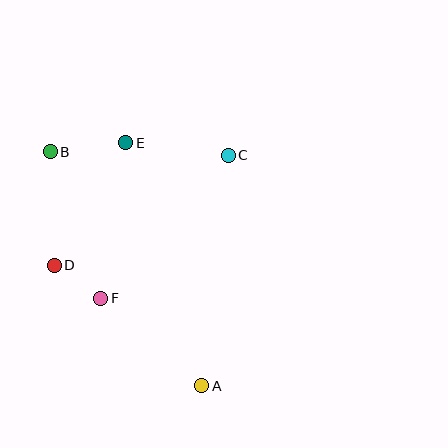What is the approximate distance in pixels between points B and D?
The distance between B and D is approximately 113 pixels.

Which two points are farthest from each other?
Points A and B are farthest from each other.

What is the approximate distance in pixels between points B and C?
The distance between B and C is approximately 178 pixels.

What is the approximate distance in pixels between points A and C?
The distance between A and C is approximately 232 pixels.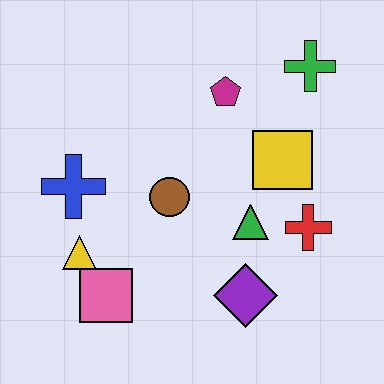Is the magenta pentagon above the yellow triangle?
Yes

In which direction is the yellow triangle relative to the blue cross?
The yellow triangle is below the blue cross.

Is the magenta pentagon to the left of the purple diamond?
Yes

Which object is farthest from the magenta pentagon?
The pink square is farthest from the magenta pentagon.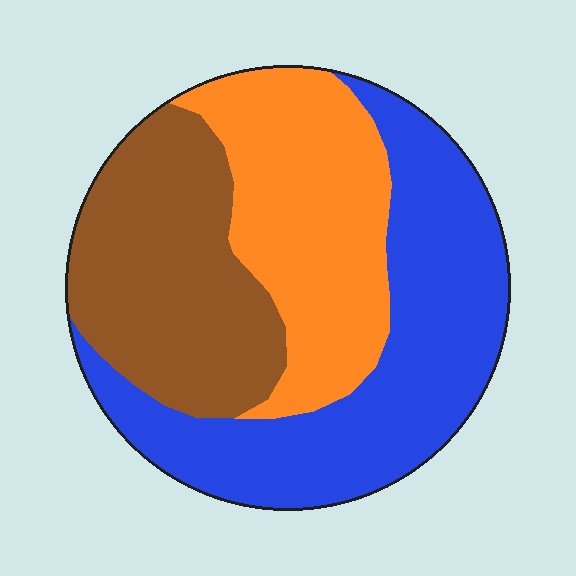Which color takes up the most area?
Blue, at roughly 40%.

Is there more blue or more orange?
Blue.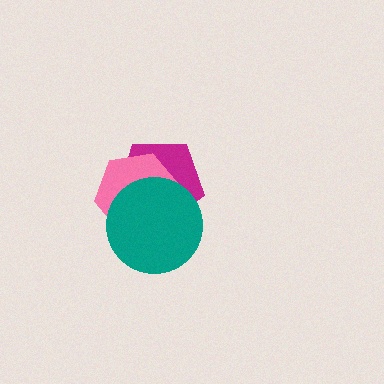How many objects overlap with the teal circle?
2 objects overlap with the teal circle.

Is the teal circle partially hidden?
No, no other shape covers it.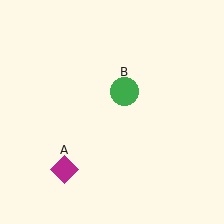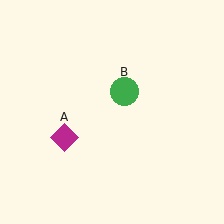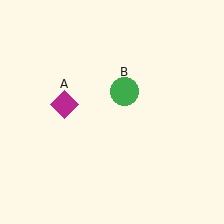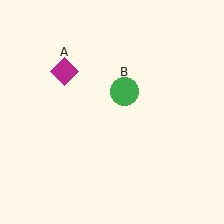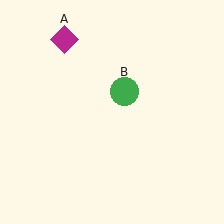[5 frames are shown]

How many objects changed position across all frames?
1 object changed position: magenta diamond (object A).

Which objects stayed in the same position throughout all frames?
Green circle (object B) remained stationary.